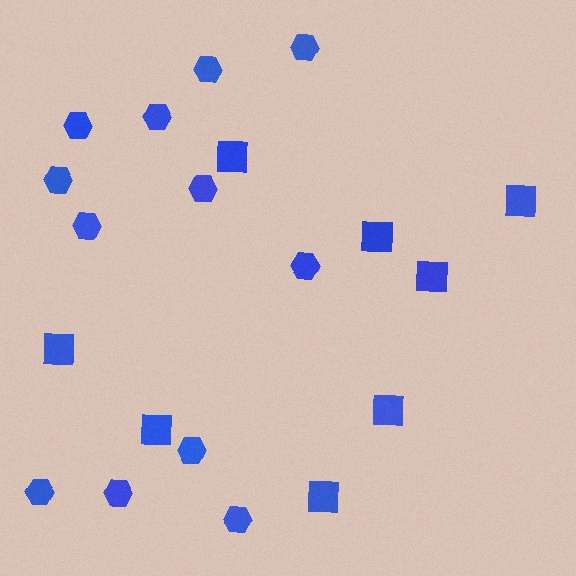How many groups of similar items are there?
There are 2 groups: one group of squares (8) and one group of hexagons (12).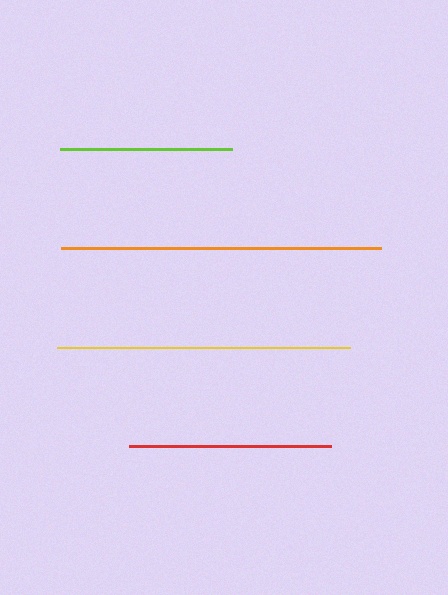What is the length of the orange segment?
The orange segment is approximately 320 pixels long.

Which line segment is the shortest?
The lime line is the shortest at approximately 172 pixels.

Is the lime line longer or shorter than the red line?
The red line is longer than the lime line.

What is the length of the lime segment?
The lime segment is approximately 172 pixels long.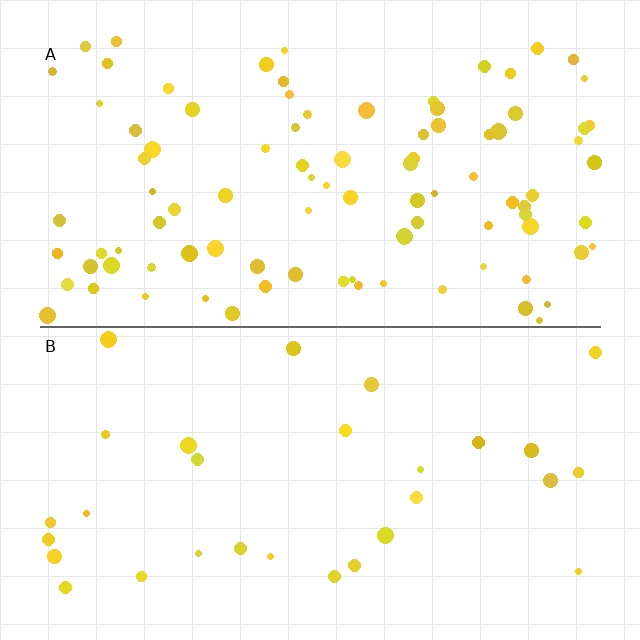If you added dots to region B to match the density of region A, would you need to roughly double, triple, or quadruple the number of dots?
Approximately triple.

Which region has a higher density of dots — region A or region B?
A (the top).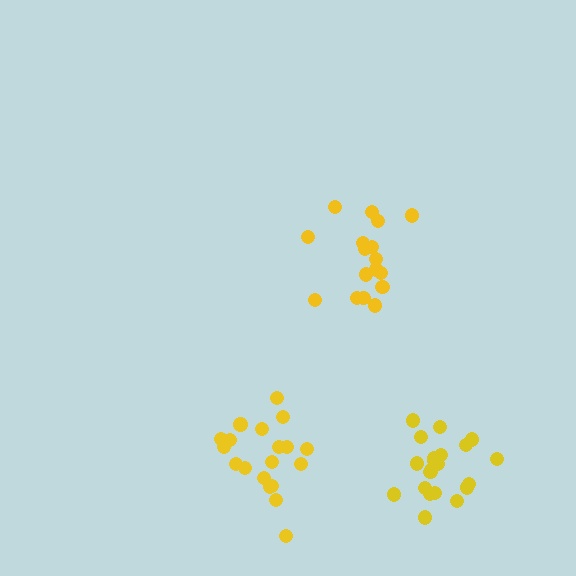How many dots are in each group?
Group 1: 21 dots, Group 2: 17 dots, Group 3: 19 dots (57 total).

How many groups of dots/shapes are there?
There are 3 groups.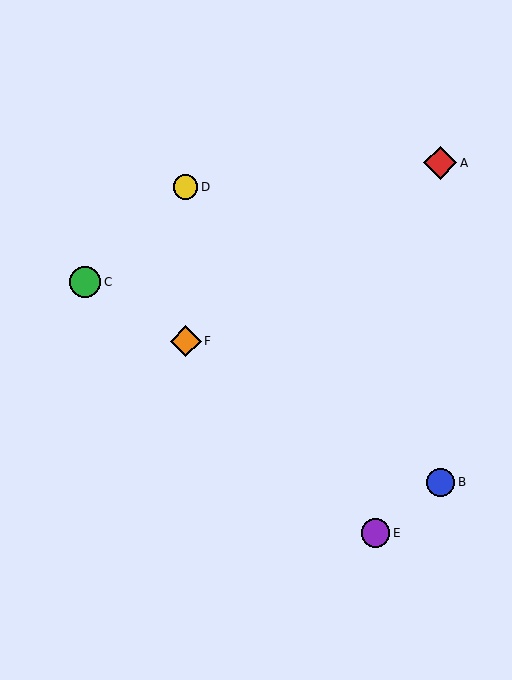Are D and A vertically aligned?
No, D is at x≈186 and A is at x≈440.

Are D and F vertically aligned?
Yes, both are at x≈186.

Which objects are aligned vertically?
Objects D, F are aligned vertically.